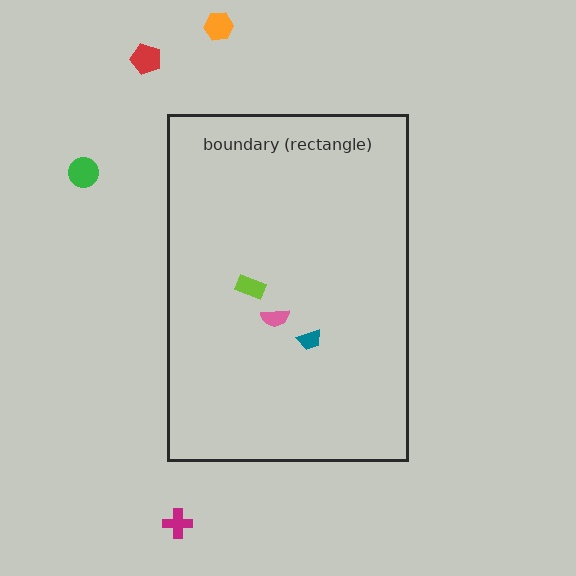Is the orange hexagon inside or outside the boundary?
Outside.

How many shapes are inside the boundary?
3 inside, 4 outside.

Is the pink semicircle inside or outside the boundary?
Inside.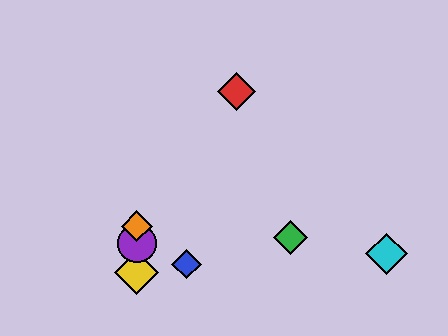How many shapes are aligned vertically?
3 shapes (the yellow diamond, the purple circle, the orange diamond) are aligned vertically.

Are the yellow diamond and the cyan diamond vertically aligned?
No, the yellow diamond is at x≈137 and the cyan diamond is at x≈386.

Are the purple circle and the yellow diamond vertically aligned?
Yes, both are at x≈137.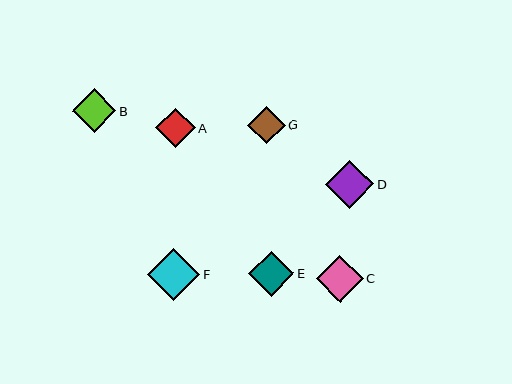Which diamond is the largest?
Diamond F is the largest with a size of approximately 52 pixels.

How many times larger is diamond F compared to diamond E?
Diamond F is approximately 1.2 times the size of diamond E.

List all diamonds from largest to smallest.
From largest to smallest: F, D, C, E, B, A, G.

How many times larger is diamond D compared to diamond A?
Diamond D is approximately 1.2 times the size of diamond A.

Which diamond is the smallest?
Diamond G is the smallest with a size of approximately 37 pixels.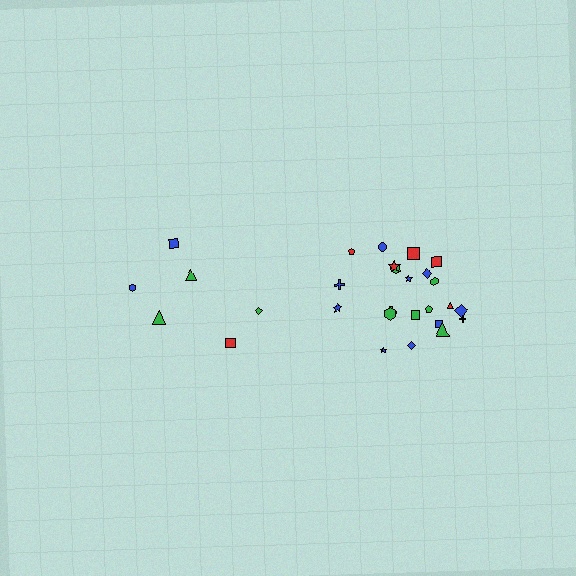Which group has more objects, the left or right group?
The right group.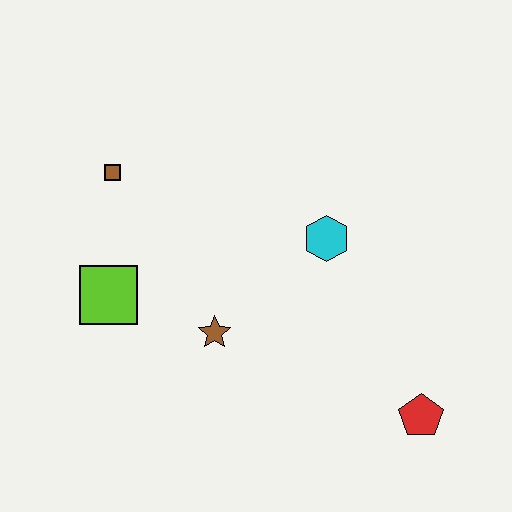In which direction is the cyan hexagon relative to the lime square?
The cyan hexagon is to the right of the lime square.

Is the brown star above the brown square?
No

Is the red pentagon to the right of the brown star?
Yes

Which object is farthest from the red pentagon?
The brown square is farthest from the red pentagon.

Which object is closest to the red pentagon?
The cyan hexagon is closest to the red pentagon.